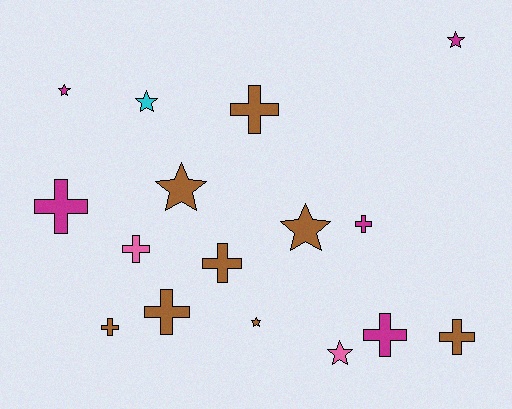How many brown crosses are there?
There are 5 brown crosses.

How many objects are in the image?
There are 16 objects.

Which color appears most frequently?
Brown, with 8 objects.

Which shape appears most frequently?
Cross, with 9 objects.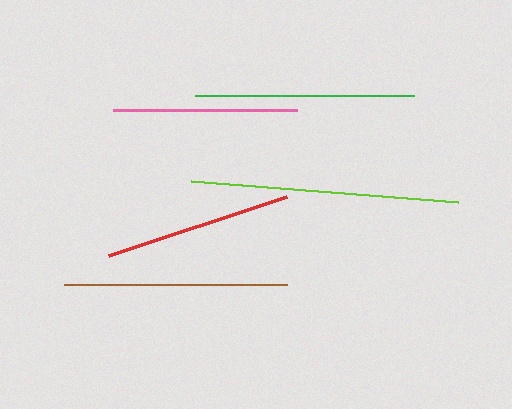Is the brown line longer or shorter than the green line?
The brown line is longer than the green line.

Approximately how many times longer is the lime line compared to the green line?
The lime line is approximately 1.2 times the length of the green line.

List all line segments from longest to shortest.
From longest to shortest: lime, brown, green, red, pink.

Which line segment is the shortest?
The pink line is the shortest at approximately 184 pixels.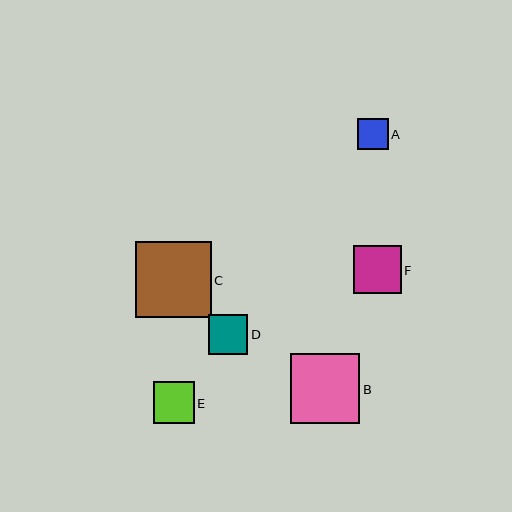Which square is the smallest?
Square A is the smallest with a size of approximately 31 pixels.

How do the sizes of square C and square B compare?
Square C and square B are approximately the same size.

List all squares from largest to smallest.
From largest to smallest: C, B, F, E, D, A.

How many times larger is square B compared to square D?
Square B is approximately 1.8 times the size of square D.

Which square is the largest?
Square C is the largest with a size of approximately 76 pixels.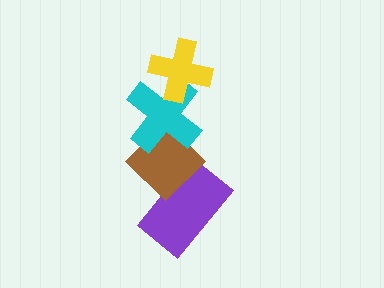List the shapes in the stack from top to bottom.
From top to bottom: the yellow cross, the cyan cross, the brown diamond, the purple rectangle.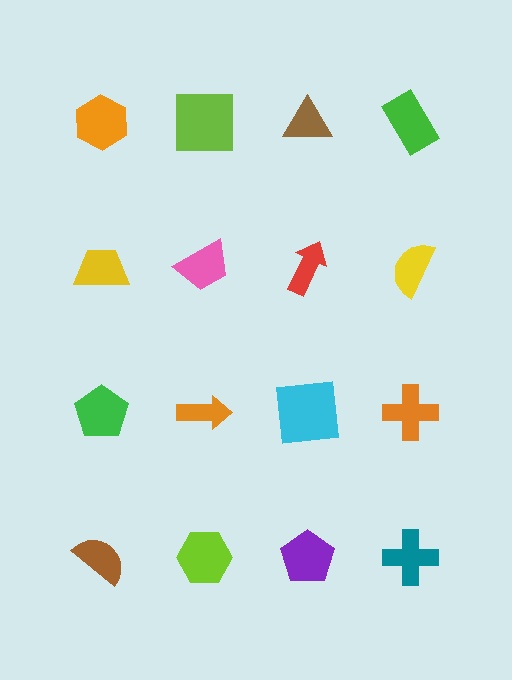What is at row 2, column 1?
A yellow trapezoid.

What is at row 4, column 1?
A brown semicircle.